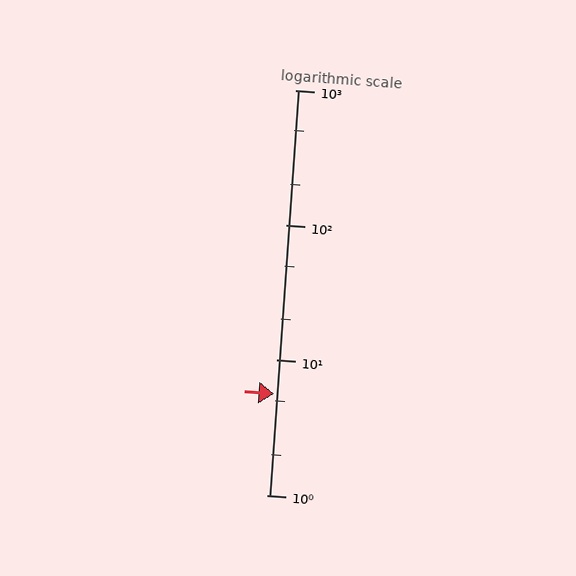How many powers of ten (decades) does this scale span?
The scale spans 3 decades, from 1 to 1000.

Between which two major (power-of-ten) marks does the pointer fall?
The pointer is between 1 and 10.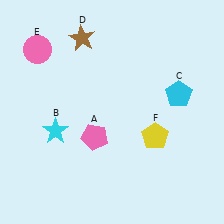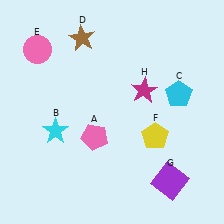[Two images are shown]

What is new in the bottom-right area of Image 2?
A purple square (G) was added in the bottom-right area of Image 2.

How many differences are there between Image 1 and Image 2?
There are 2 differences between the two images.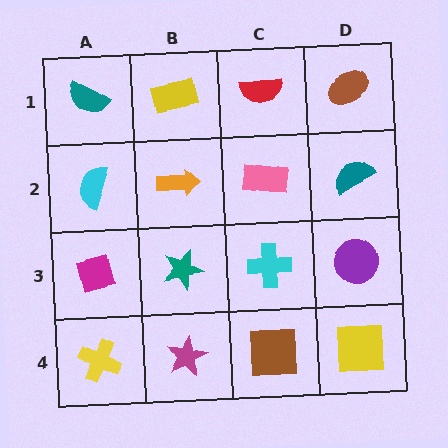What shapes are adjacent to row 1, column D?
A teal semicircle (row 2, column D), a red semicircle (row 1, column C).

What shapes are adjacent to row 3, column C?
A pink rectangle (row 2, column C), a brown square (row 4, column C), a teal star (row 3, column B), a purple circle (row 3, column D).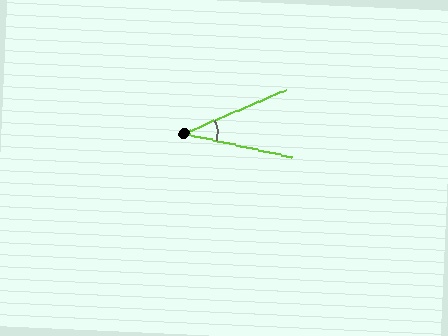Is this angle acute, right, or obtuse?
It is acute.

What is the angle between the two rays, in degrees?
Approximately 35 degrees.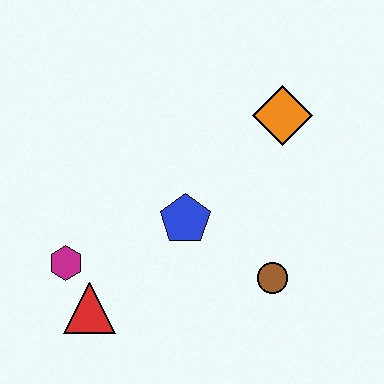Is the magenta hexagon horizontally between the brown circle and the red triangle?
No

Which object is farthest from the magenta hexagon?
The orange diamond is farthest from the magenta hexagon.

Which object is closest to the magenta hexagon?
The red triangle is closest to the magenta hexagon.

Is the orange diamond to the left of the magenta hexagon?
No